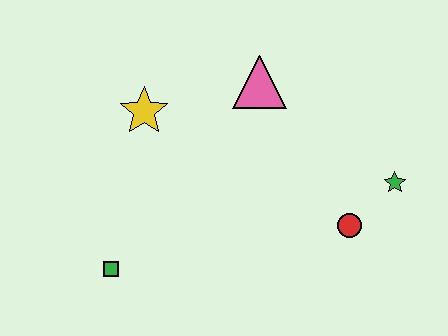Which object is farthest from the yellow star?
The green star is farthest from the yellow star.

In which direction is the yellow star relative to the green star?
The yellow star is to the left of the green star.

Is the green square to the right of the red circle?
No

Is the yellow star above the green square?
Yes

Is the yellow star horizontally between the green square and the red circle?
Yes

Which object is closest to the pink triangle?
The yellow star is closest to the pink triangle.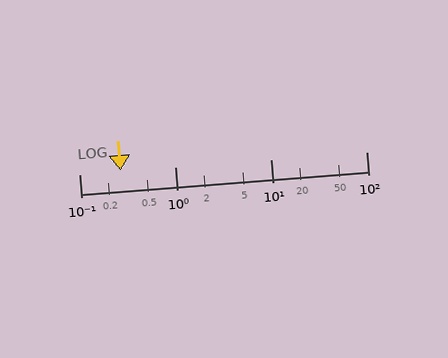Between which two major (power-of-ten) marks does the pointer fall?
The pointer is between 0.1 and 1.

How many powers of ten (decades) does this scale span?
The scale spans 3 decades, from 0.1 to 100.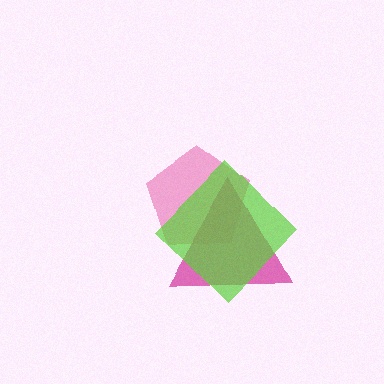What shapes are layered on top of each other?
The layered shapes are: a pink pentagon, a magenta triangle, a lime diamond.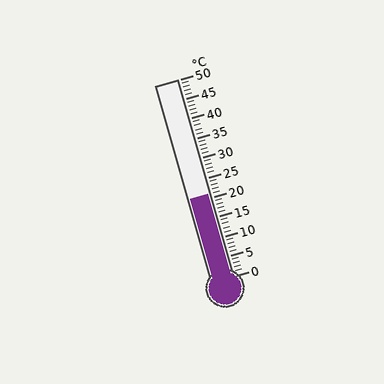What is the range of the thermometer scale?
The thermometer scale ranges from 0°C to 50°C.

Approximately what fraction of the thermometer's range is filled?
The thermometer is filled to approximately 40% of its range.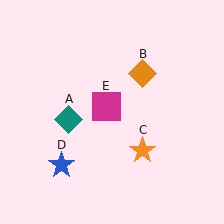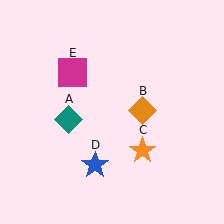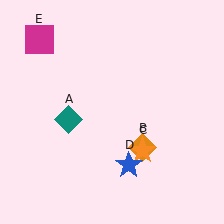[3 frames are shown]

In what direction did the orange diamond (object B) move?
The orange diamond (object B) moved down.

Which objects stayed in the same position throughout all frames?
Teal diamond (object A) and orange star (object C) remained stationary.